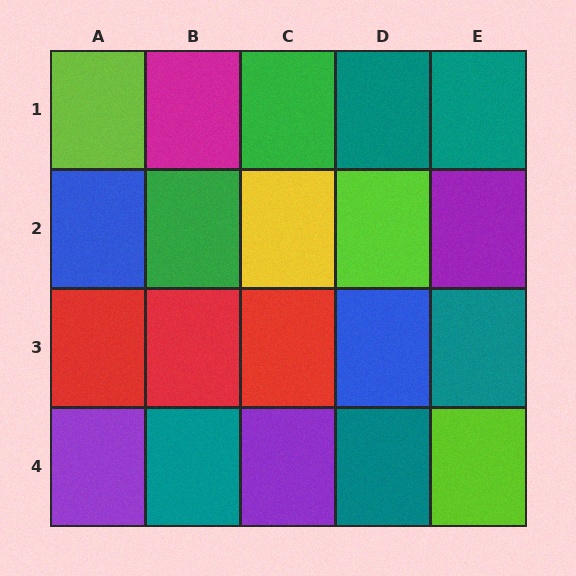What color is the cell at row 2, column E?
Purple.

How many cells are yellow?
1 cell is yellow.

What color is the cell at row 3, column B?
Red.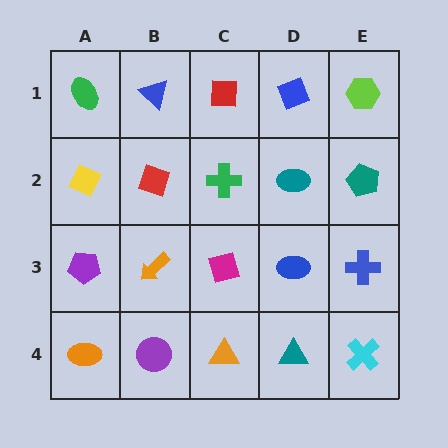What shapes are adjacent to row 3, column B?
A red diamond (row 2, column B), a purple circle (row 4, column B), a purple pentagon (row 3, column A), a magenta square (row 3, column C).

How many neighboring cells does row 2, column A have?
3.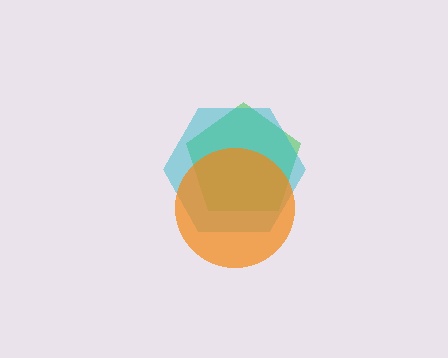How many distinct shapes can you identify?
There are 3 distinct shapes: a green pentagon, a cyan hexagon, an orange circle.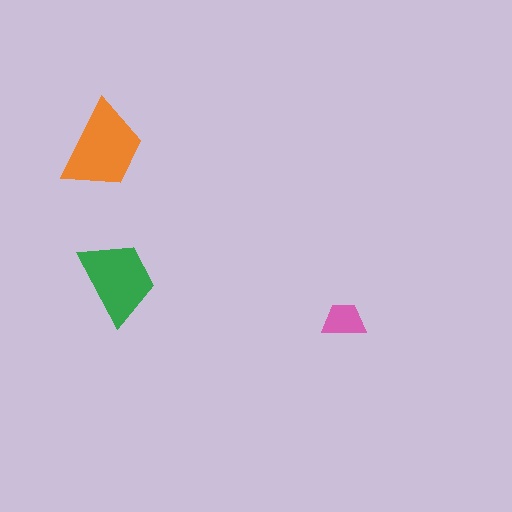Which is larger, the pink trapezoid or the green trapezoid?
The green one.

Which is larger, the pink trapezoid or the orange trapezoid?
The orange one.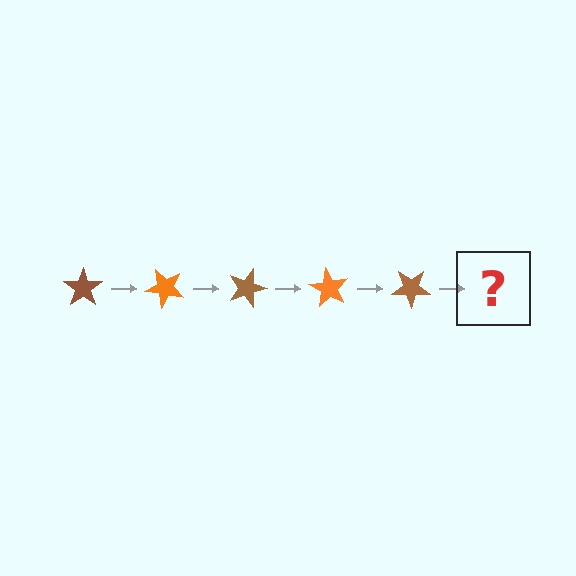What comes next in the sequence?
The next element should be an orange star, rotated 225 degrees from the start.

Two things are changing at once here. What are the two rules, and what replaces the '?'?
The two rules are that it rotates 45 degrees each step and the color cycles through brown and orange. The '?' should be an orange star, rotated 225 degrees from the start.